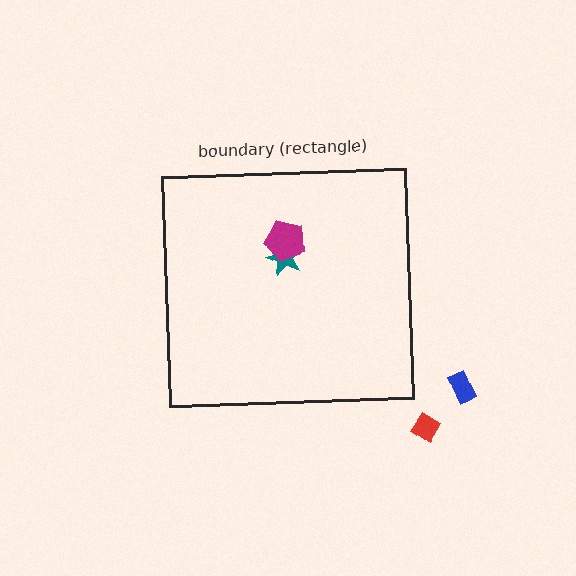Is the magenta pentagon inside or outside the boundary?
Inside.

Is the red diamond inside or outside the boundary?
Outside.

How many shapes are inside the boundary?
2 inside, 2 outside.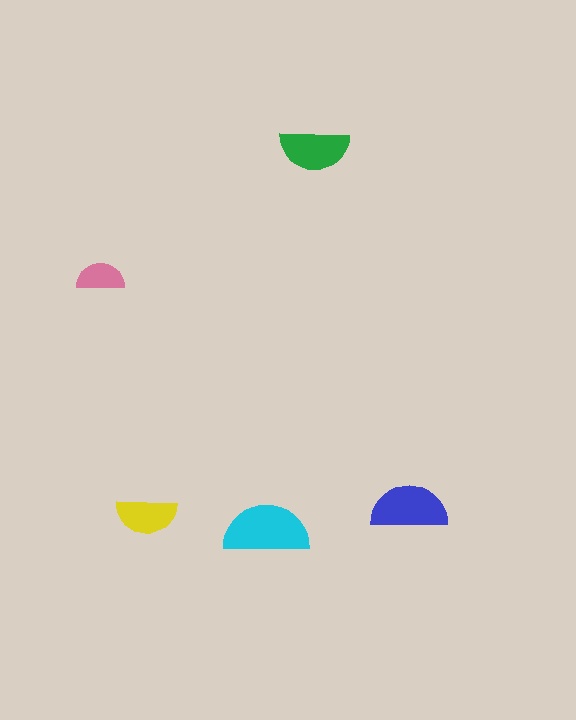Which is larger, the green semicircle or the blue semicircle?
The blue one.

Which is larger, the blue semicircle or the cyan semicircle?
The cyan one.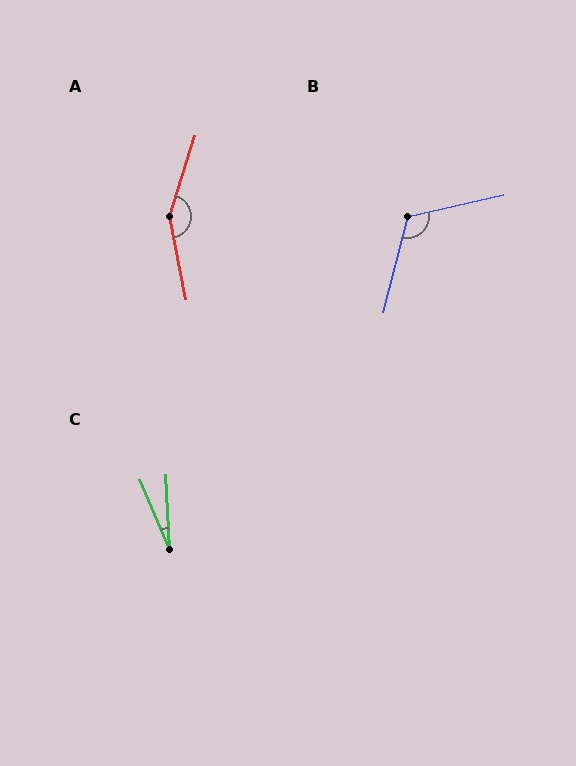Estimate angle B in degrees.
Approximately 117 degrees.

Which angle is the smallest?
C, at approximately 20 degrees.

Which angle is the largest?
A, at approximately 152 degrees.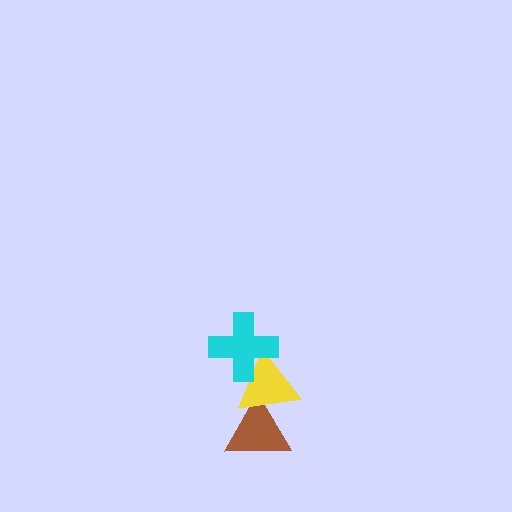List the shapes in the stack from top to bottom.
From top to bottom: the cyan cross, the yellow triangle, the brown triangle.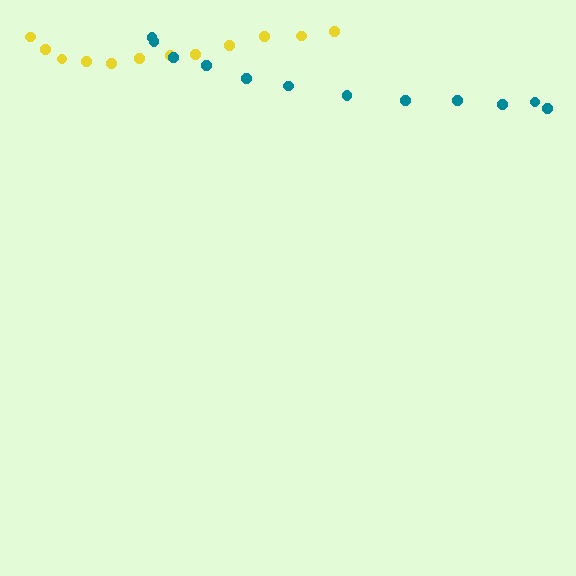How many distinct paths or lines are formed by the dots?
There are 2 distinct paths.